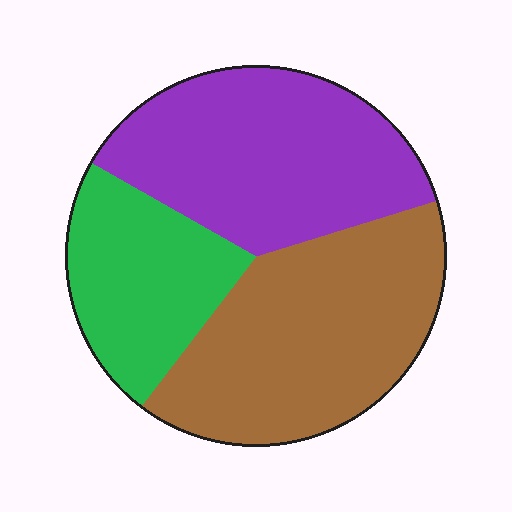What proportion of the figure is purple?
Purple takes up between a third and a half of the figure.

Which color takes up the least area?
Green, at roughly 25%.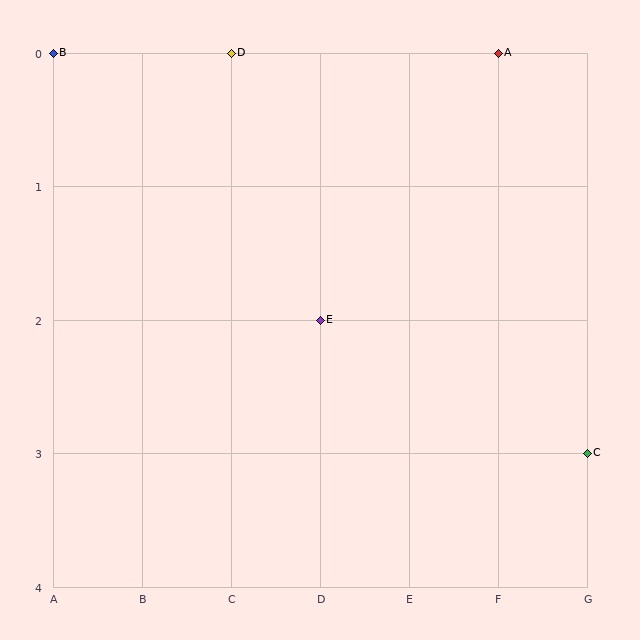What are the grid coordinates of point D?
Point D is at grid coordinates (C, 0).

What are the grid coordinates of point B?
Point B is at grid coordinates (A, 0).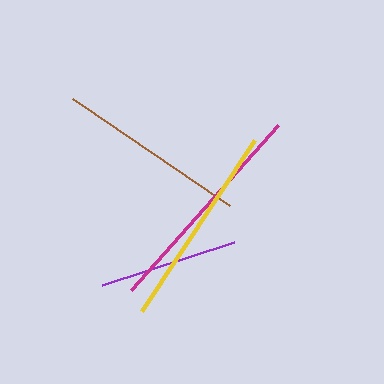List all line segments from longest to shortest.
From longest to shortest: magenta, yellow, brown, purple.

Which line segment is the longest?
The magenta line is the longest at approximately 221 pixels.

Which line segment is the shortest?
The purple line is the shortest at approximately 139 pixels.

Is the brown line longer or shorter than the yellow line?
The yellow line is longer than the brown line.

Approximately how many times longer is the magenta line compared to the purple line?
The magenta line is approximately 1.6 times the length of the purple line.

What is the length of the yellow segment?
The yellow segment is approximately 206 pixels long.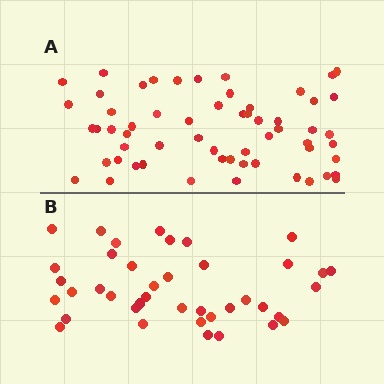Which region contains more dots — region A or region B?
Region A (the top region) has more dots.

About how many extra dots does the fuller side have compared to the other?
Region A has approximately 20 more dots than region B.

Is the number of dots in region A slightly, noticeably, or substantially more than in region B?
Region A has substantially more. The ratio is roughly 1.5 to 1.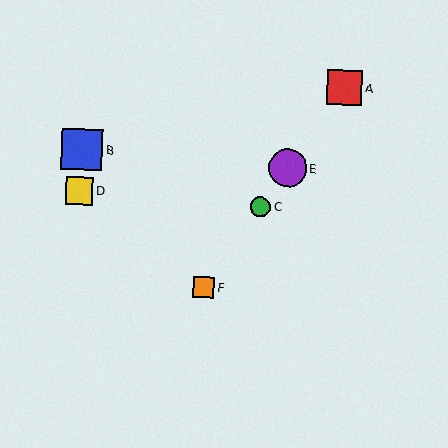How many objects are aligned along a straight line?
4 objects (A, C, E, F) are aligned along a straight line.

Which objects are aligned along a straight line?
Objects A, C, E, F are aligned along a straight line.